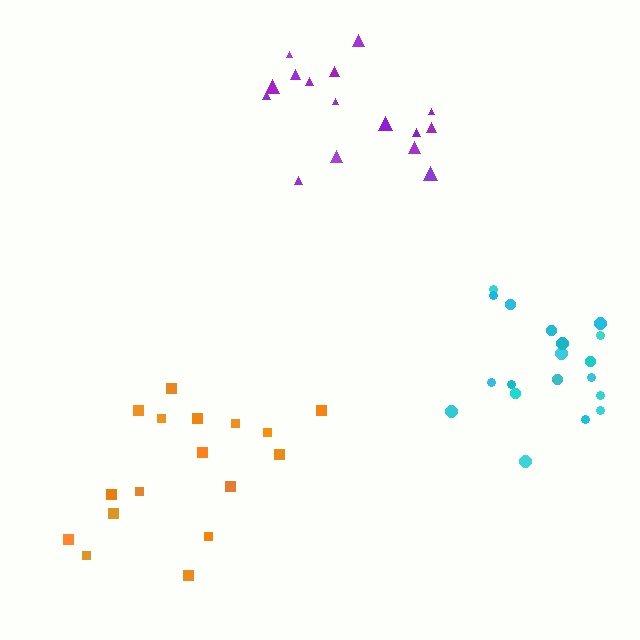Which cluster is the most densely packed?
Cyan.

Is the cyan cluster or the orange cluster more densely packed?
Cyan.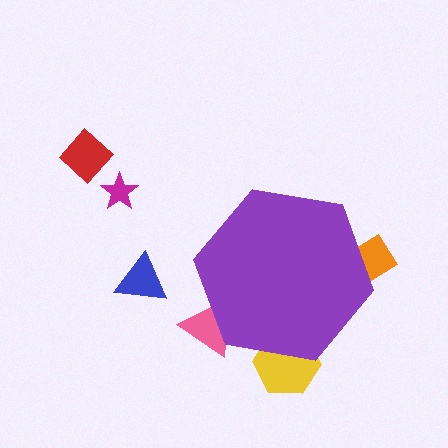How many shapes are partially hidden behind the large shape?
3 shapes are partially hidden.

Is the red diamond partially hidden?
No, the red diamond is fully visible.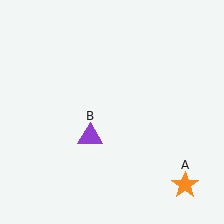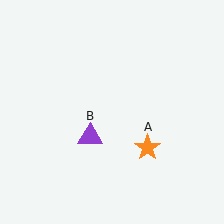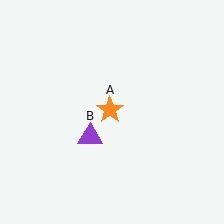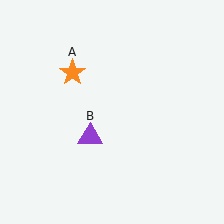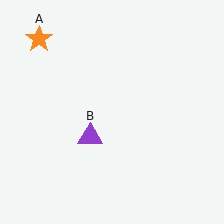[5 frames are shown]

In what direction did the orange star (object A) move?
The orange star (object A) moved up and to the left.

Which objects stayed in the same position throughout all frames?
Purple triangle (object B) remained stationary.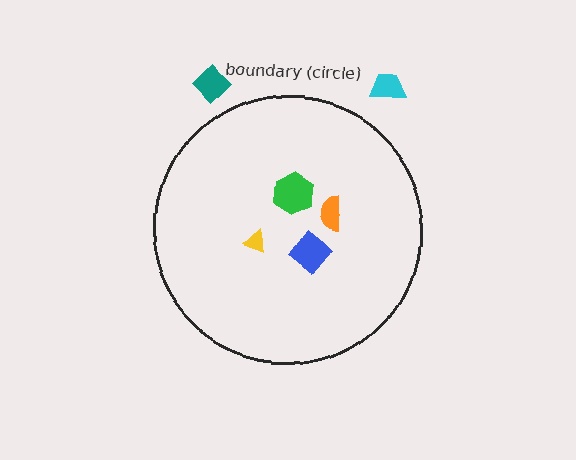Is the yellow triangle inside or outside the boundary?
Inside.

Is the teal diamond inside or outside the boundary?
Outside.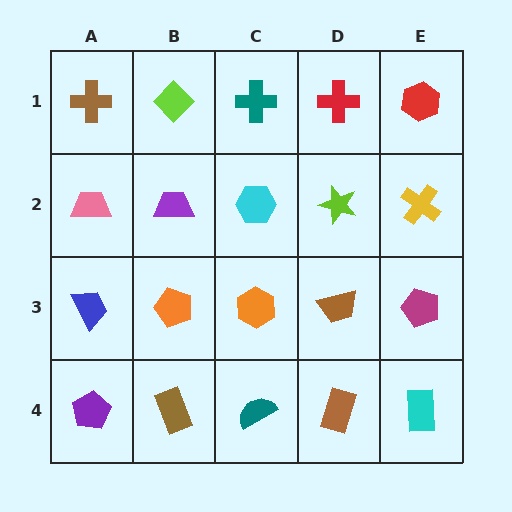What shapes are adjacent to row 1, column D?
A lime star (row 2, column D), a teal cross (row 1, column C), a red hexagon (row 1, column E).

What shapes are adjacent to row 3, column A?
A pink trapezoid (row 2, column A), a purple pentagon (row 4, column A), an orange pentagon (row 3, column B).